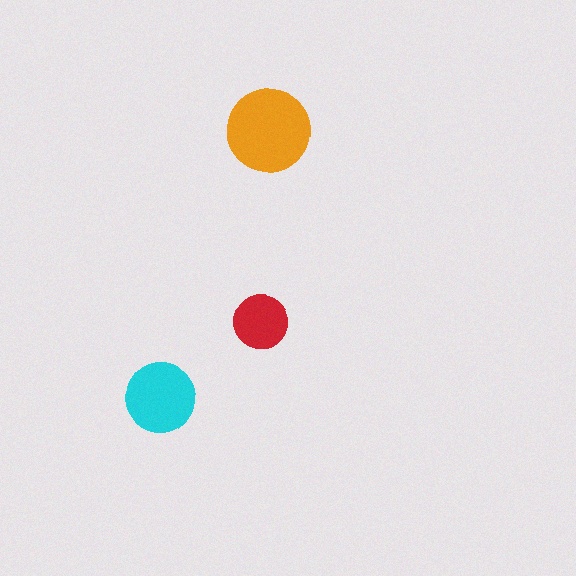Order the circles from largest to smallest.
the orange one, the cyan one, the red one.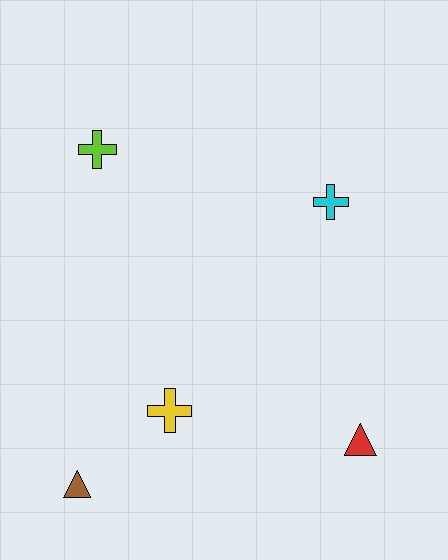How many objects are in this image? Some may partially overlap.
There are 5 objects.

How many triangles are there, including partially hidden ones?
There are 2 triangles.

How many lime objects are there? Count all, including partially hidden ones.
There is 1 lime object.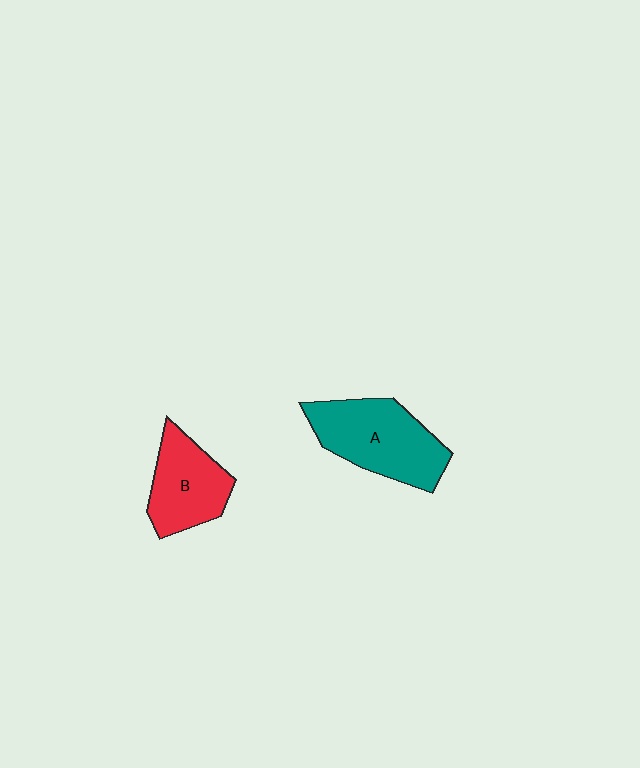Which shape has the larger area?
Shape A (teal).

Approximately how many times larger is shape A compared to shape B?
Approximately 1.4 times.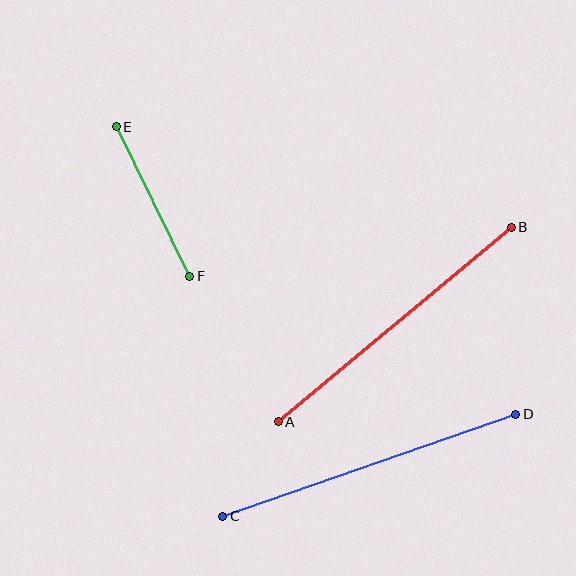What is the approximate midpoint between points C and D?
The midpoint is at approximately (369, 465) pixels.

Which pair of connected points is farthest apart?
Points C and D are farthest apart.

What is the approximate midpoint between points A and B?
The midpoint is at approximately (395, 325) pixels.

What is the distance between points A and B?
The distance is approximately 303 pixels.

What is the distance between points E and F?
The distance is approximately 166 pixels.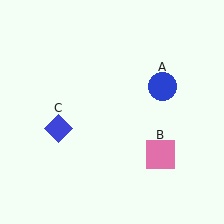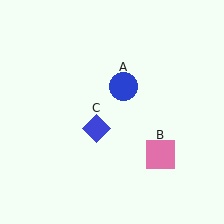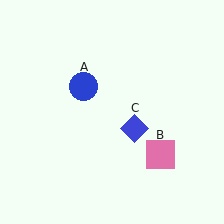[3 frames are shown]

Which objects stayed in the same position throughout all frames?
Pink square (object B) remained stationary.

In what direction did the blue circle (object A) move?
The blue circle (object A) moved left.